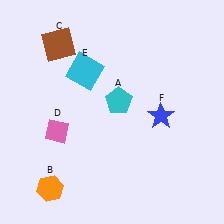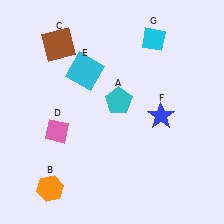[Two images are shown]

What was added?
A cyan diamond (G) was added in Image 2.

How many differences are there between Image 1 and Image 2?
There is 1 difference between the two images.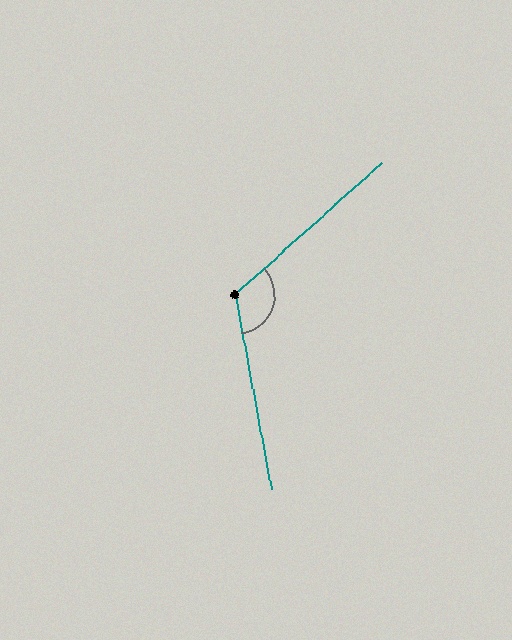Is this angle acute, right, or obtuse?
It is obtuse.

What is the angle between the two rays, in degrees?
Approximately 122 degrees.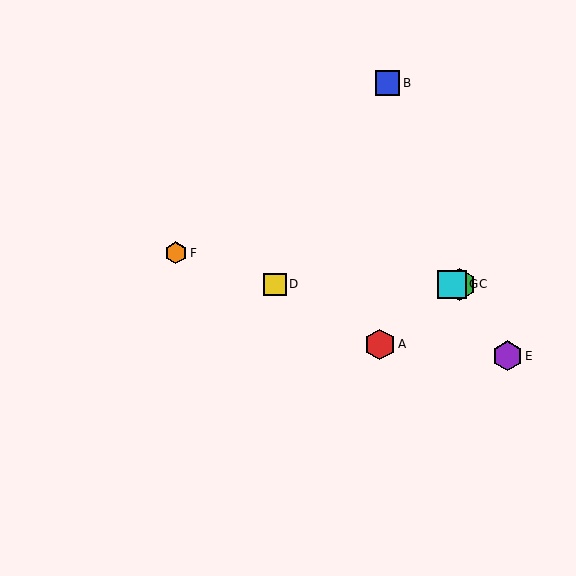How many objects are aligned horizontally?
3 objects (C, D, G) are aligned horizontally.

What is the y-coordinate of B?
Object B is at y≈83.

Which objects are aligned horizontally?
Objects C, D, G are aligned horizontally.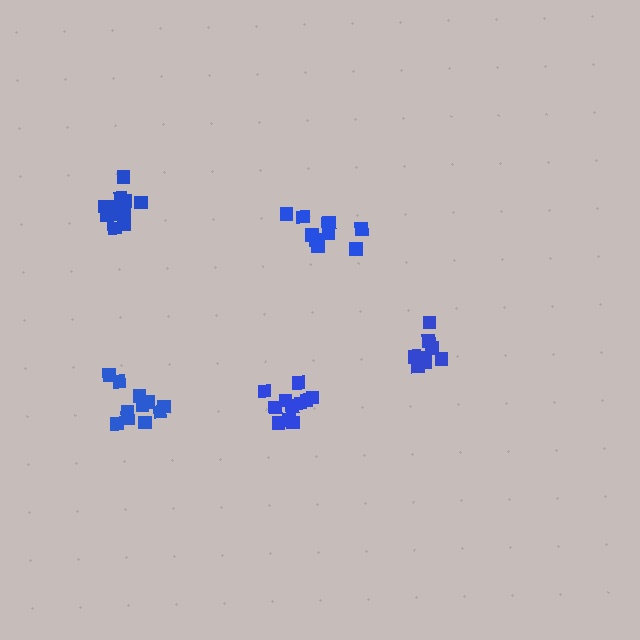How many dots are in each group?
Group 1: 11 dots, Group 2: 10 dots, Group 3: 12 dots, Group 4: 11 dots, Group 5: 8 dots (52 total).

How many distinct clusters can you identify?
There are 5 distinct clusters.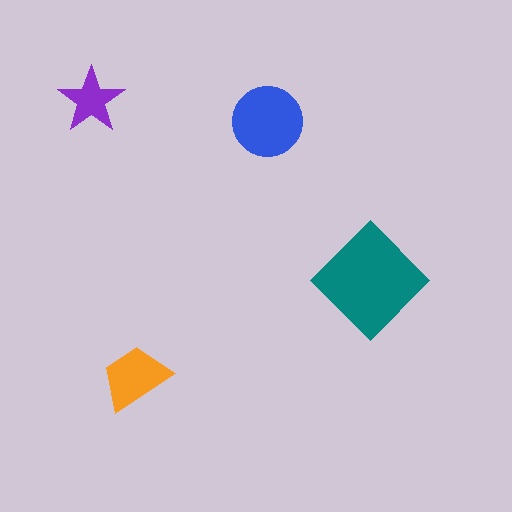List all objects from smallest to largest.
The purple star, the orange trapezoid, the blue circle, the teal diamond.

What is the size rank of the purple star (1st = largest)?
4th.